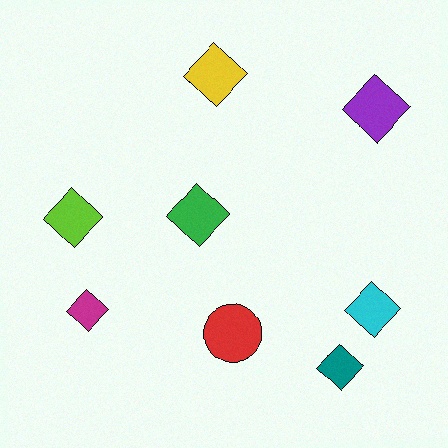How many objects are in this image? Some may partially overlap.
There are 8 objects.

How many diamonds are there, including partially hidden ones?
There are 7 diamonds.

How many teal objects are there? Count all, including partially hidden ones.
There is 1 teal object.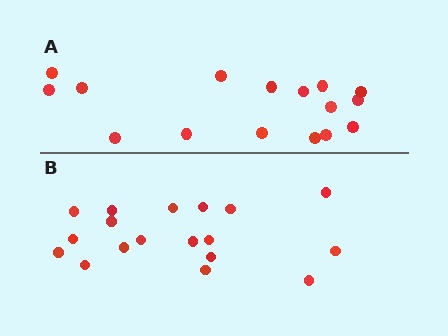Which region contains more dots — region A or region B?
Region B (the bottom region) has more dots.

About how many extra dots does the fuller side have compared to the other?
Region B has just a few more — roughly 2 or 3 more dots than region A.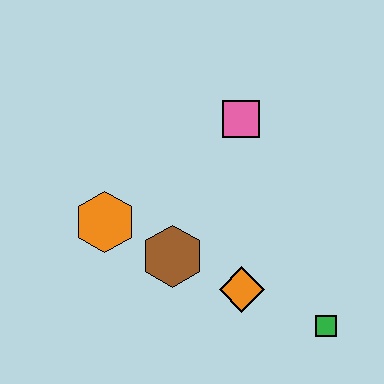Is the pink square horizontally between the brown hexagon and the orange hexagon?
No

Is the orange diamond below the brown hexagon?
Yes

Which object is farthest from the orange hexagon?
The green square is farthest from the orange hexagon.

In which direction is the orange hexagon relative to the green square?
The orange hexagon is to the left of the green square.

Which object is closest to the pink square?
The brown hexagon is closest to the pink square.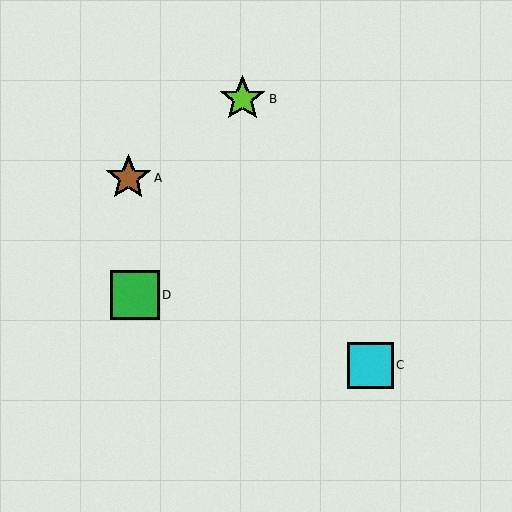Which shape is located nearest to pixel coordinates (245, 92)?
The lime star (labeled B) at (243, 99) is nearest to that location.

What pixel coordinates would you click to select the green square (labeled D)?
Click at (135, 295) to select the green square D.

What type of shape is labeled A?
Shape A is a brown star.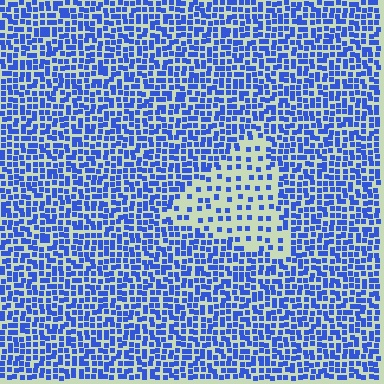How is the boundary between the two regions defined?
The boundary is defined by a change in element density (approximately 2.5x ratio). All elements are the same color, size, and shape.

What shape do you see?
I see a triangle.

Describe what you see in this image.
The image contains small blue elements arranged at two different densities. A triangle-shaped region is visible where the elements are less densely packed than the surrounding area.